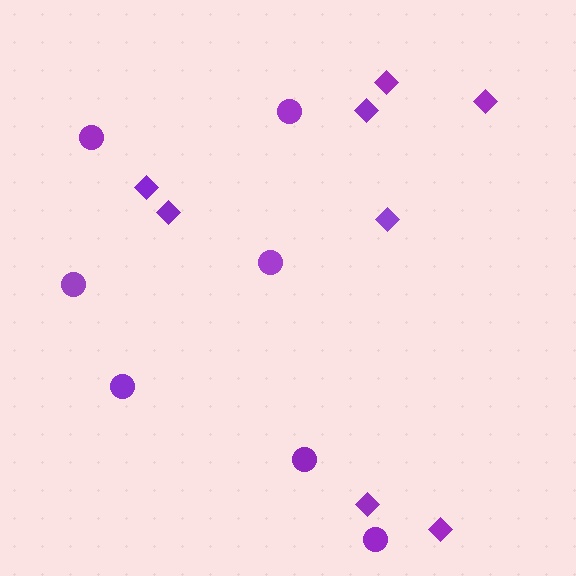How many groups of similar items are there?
There are 2 groups: one group of circles (7) and one group of diamonds (8).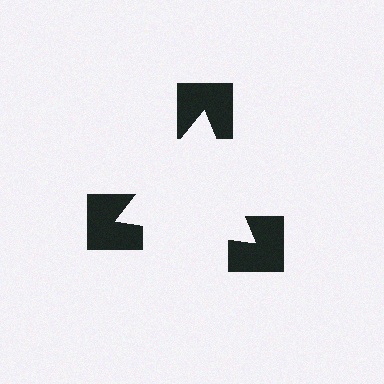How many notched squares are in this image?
There are 3 — one at each vertex of the illusory triangle.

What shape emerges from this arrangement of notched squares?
An illusory triangle — its edges are inferred from the aligned wedge cuts in the notched squares, not physically drawn.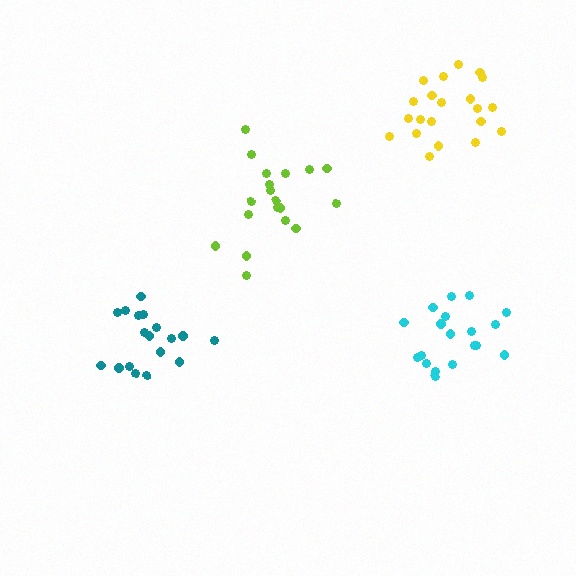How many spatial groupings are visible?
There are 4 spatial groupings.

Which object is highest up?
The yellow cluster is topmost.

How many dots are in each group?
Group 1: 19 dots, Group 2: 19 dots, Group 3: 21 dots, Group 4: 18 dots (77 total).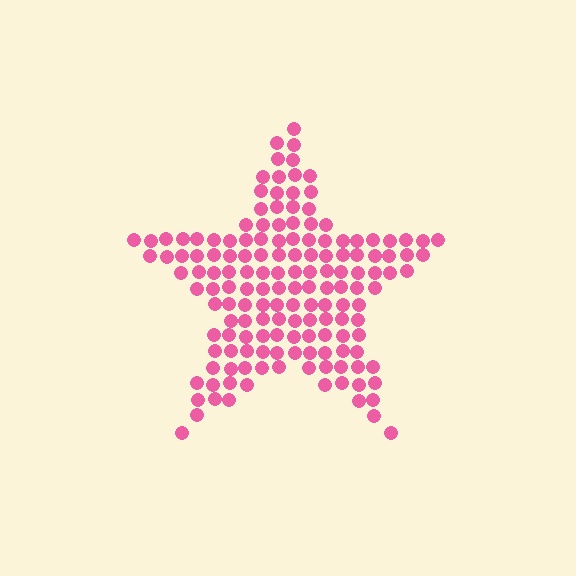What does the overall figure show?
The overall figure shows a star.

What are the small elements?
The small elements are circles.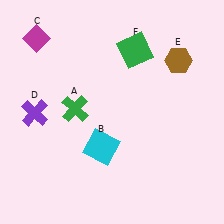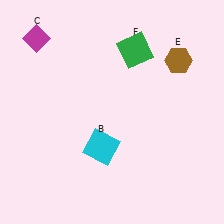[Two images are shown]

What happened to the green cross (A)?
The green cross (A) was removed in Image 2. It was in the top-left area of Image 1.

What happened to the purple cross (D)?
The purple cross (D) was removed in Image 2. It was in the bottom-left area of Image 1.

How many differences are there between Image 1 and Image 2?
There are 2 differences between the two images.